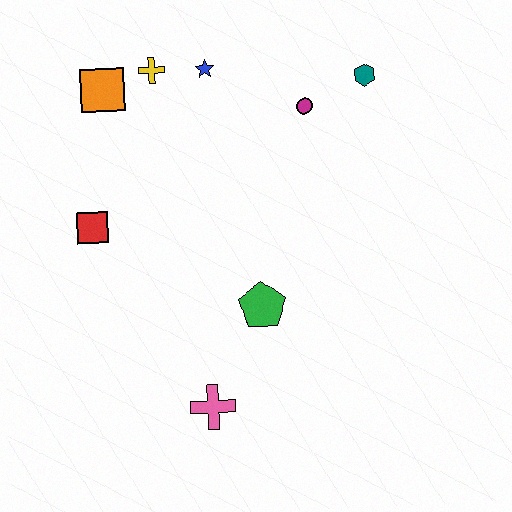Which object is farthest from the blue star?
The pink cross is farthest from the blue star.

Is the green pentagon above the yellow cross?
No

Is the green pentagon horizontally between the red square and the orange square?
No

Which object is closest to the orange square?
The yellow cross is closest to the orange square.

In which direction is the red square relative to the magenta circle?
The red square is to the left of the magenta circle.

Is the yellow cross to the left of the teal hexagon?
Yes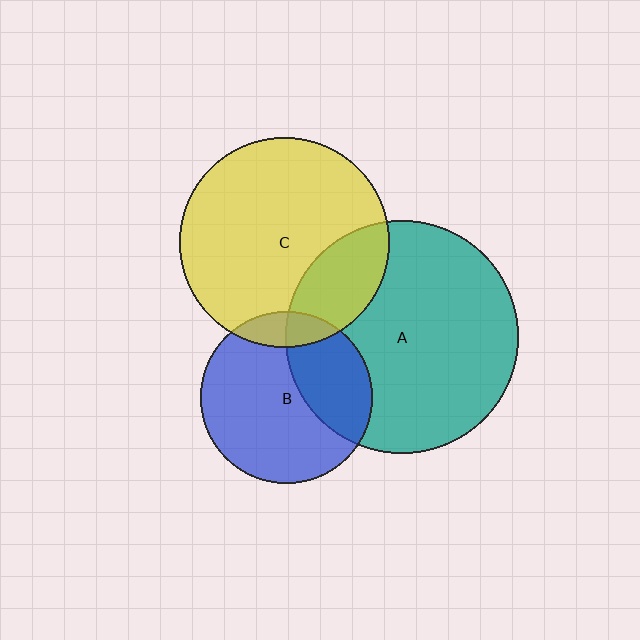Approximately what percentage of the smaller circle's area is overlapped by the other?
Approximately 35%.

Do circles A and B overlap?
Yes.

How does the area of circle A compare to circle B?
Approximately 1.8 times.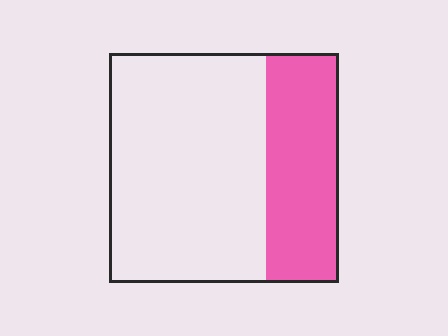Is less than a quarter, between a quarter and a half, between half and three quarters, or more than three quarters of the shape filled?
Between a quarter and a half.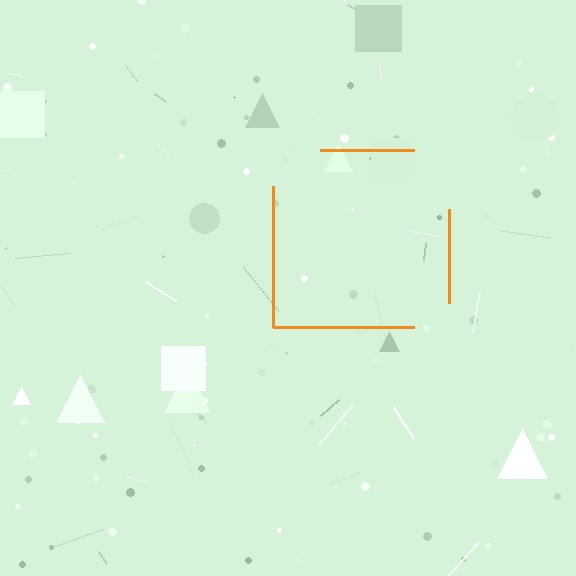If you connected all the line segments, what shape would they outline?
They would outline a square.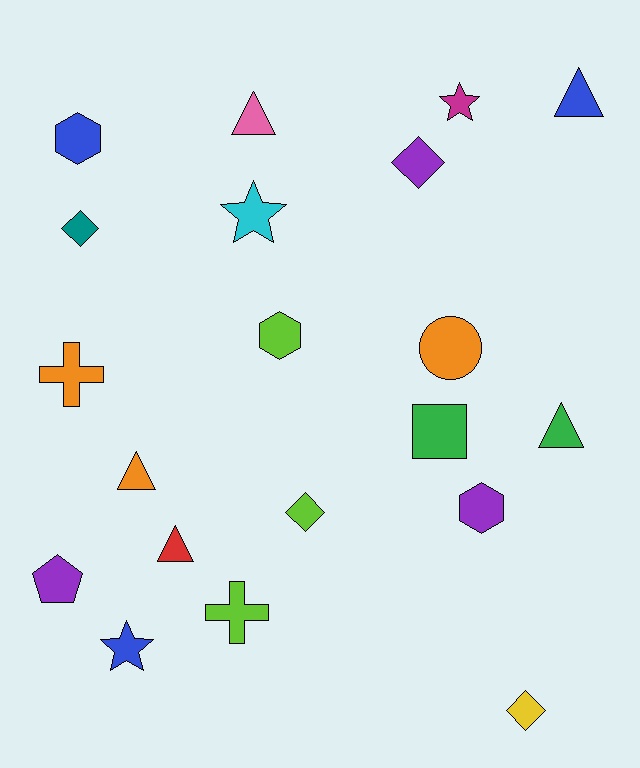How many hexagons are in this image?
There are 3 hexagons.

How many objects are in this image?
There are 20 objects.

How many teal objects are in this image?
There is 1 teal object.